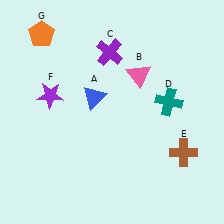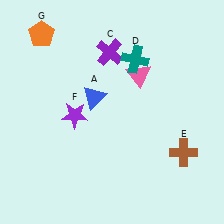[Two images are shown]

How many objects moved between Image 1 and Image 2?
2 objects moved between the two images.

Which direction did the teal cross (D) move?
The teal cross (D) moved up.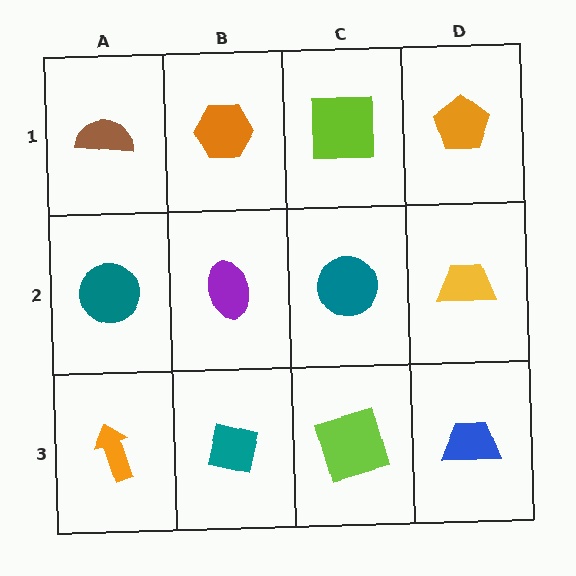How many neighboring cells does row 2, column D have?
3.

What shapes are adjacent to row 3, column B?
A purple ellipse (row 2, column B), an orange arrow (row 3, column A), a lime square (row 3, column C).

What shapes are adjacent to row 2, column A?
A brown semicircle (row 1, column A), an orange arrow (row 3, column A), a purple ellipse (row 2, column B).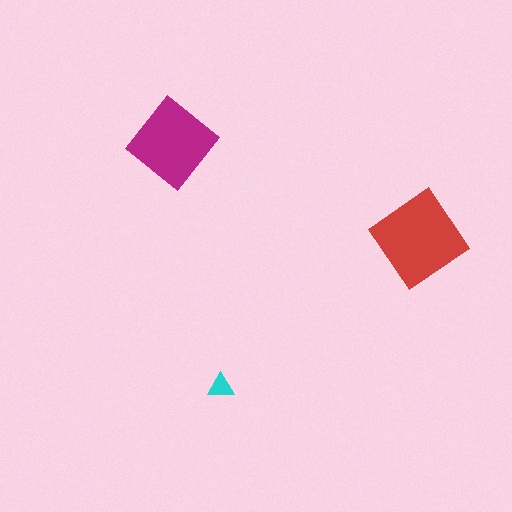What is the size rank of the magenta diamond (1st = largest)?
2nd.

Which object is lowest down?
The cyan triangle is bottommost.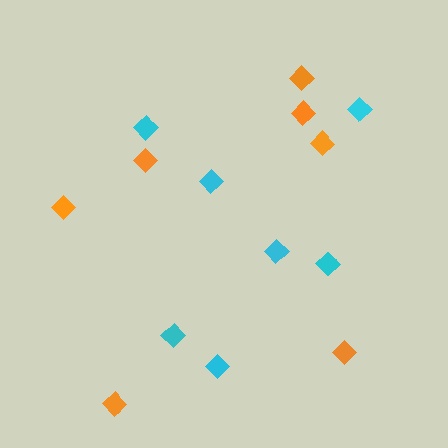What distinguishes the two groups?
There are 2 groups: one group of cyan diamonds (7) and one group of orange diamonds (7).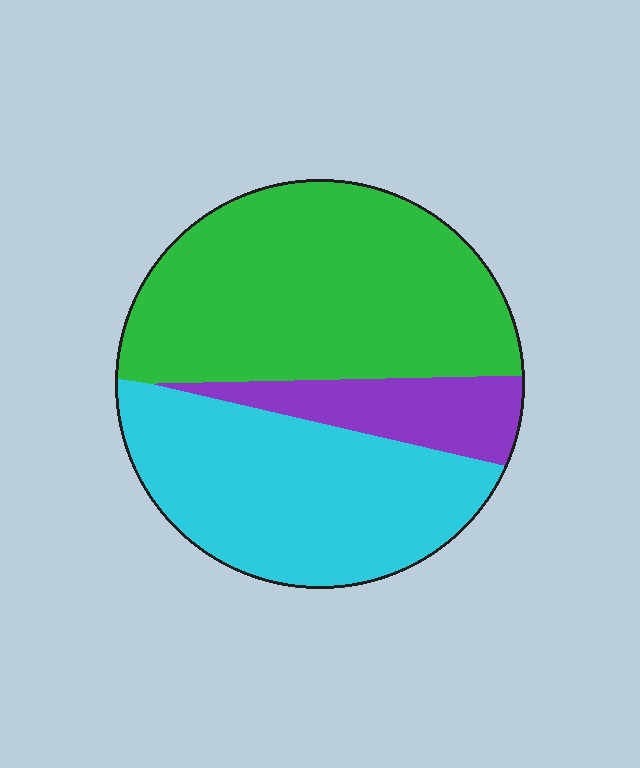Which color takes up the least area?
Purple, at roughly 15%.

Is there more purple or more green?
Green.